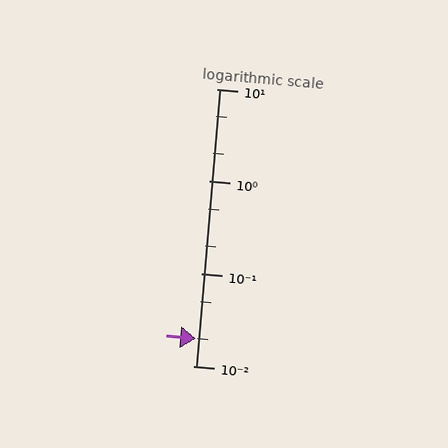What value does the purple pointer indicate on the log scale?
The pointer indicates approximately 0.02.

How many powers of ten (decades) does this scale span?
The scale spans 3 decades, from 0.01 to 10.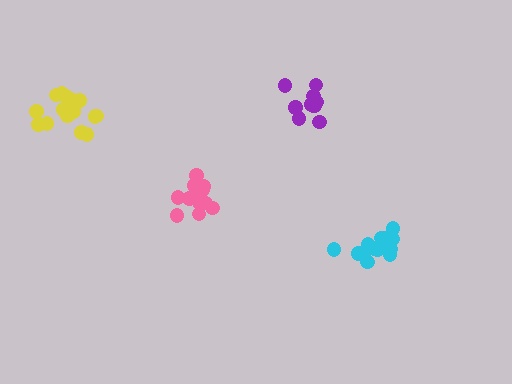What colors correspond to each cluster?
The clusters are colored: cyan, yellow, purple, pink.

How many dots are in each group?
Group 1: 14 dots, Group 2: 17 dots, Group 3: 11 dots, Group 4: 12 dots (54 total).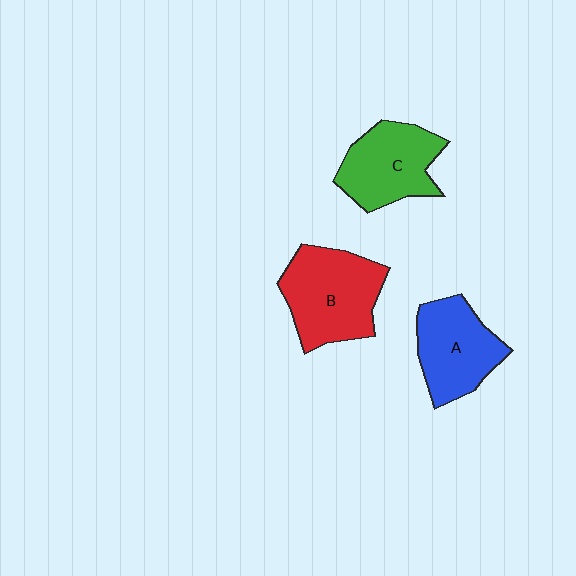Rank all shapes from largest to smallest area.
From largest to smallest: B (red), C (green), A (blue).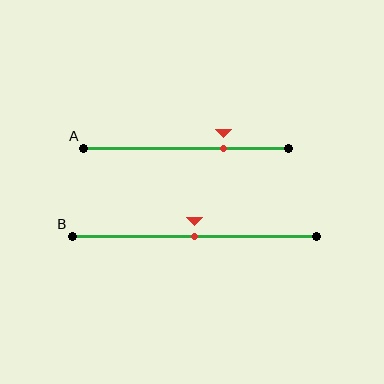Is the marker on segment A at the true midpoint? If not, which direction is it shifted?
No, the marker on segment A is shifted to the right by about 18% of the segment length.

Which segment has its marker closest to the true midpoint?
Segment B has its marker closest to the true midpoint.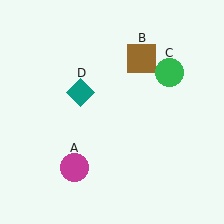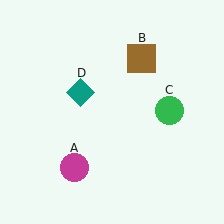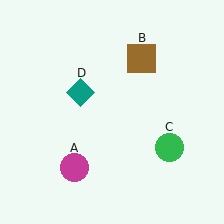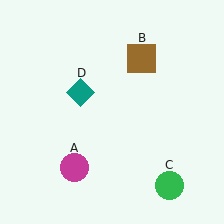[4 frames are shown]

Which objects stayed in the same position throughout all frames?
Magenta circle (object A) and brown square (object B) and teal diamond (object D) remained stationary.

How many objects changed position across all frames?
1 object changed position: green circle (object C).